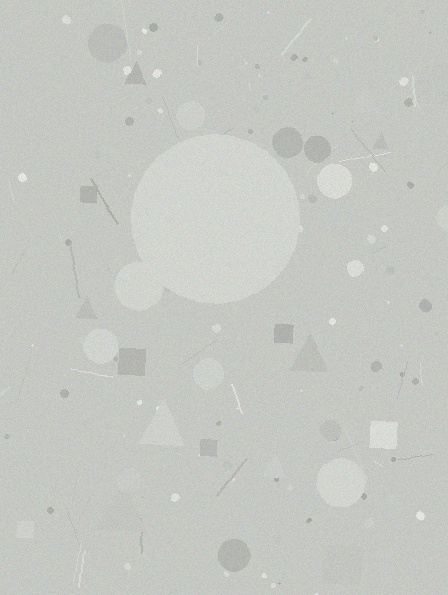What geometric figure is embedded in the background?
A circle is embedded in the background.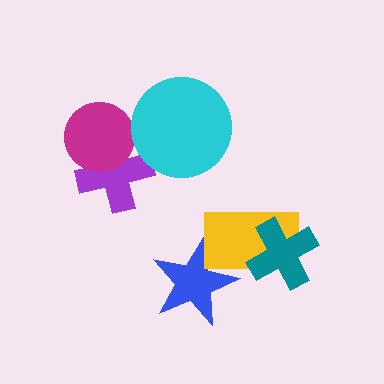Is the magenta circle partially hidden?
No, no other shape covers it.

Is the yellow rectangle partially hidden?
Yes, it is partially covered by another shape.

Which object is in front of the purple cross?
The magenta circle is in front of the purple cross.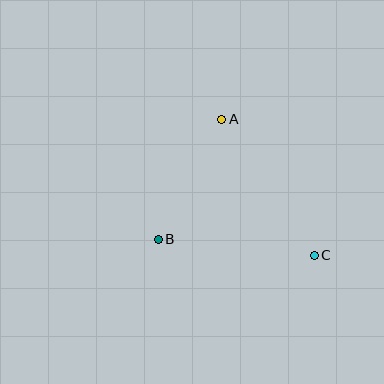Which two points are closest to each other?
Points A and B are closest to each other.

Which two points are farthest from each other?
Points A and C are farthest from each other.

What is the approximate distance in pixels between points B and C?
The distance between B and C is approximately 157 pixels.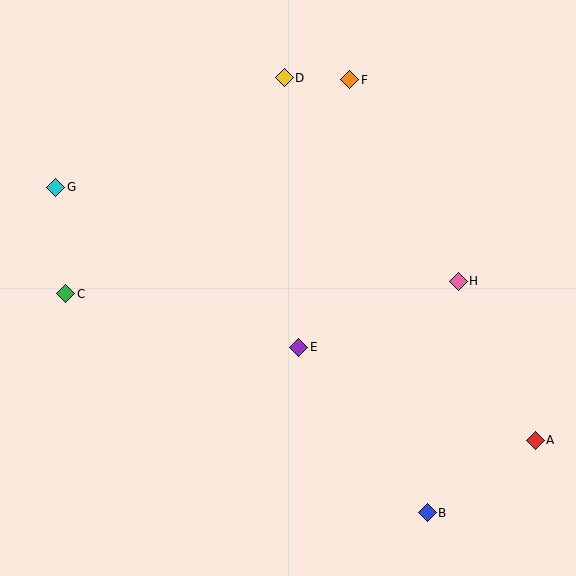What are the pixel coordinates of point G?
Point G is at (56, 187).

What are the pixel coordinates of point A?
Point A is at (535, 440).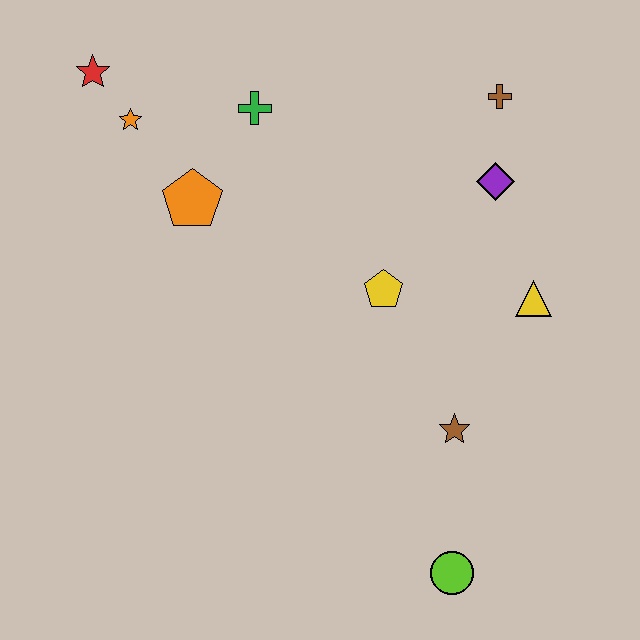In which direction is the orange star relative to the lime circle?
The orange star is above the lime circle.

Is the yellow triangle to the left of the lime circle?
No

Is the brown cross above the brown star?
Yes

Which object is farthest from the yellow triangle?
The red star is farthest from the yellow triangle.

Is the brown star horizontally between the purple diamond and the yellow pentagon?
Yes